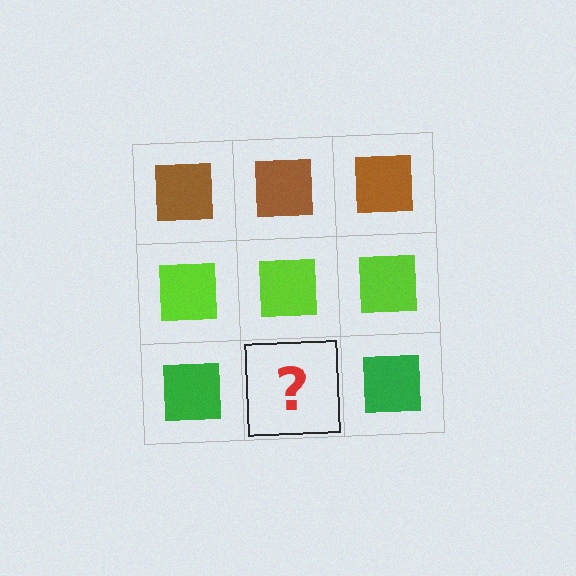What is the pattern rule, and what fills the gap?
The rule is that each row has a consistent color. The gap should be filled with a green square.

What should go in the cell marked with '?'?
The missing cell should contain a green square.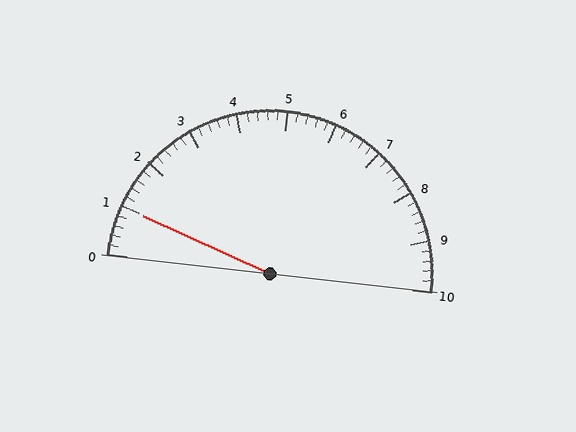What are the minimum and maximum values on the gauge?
The gauge ranges from 0 to 10.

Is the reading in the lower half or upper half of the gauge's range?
The reading is in the lower half of the range (0 to 10).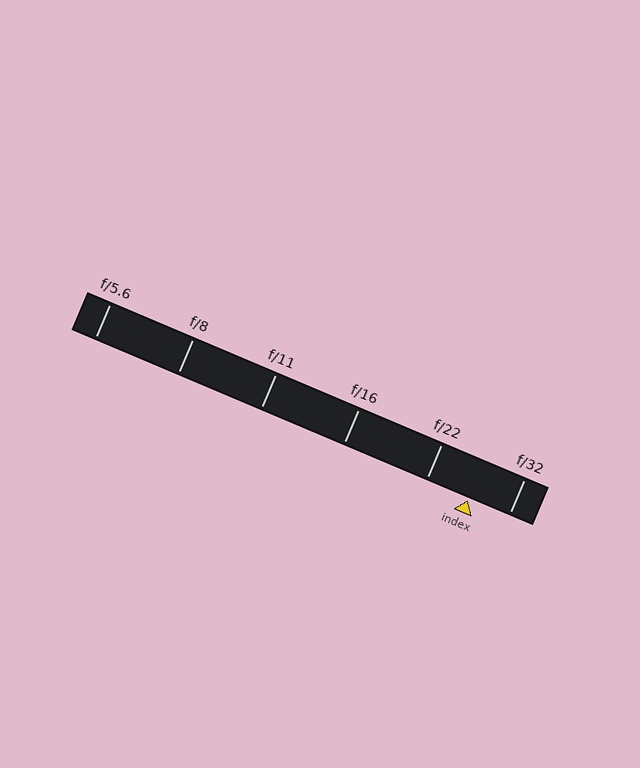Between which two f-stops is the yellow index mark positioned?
The index mark is between f/22 and f/32.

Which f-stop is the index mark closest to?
The index mark is closest to f/32.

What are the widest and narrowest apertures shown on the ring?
The widest aperture shown is f/5.6 and the narrowest is f/32.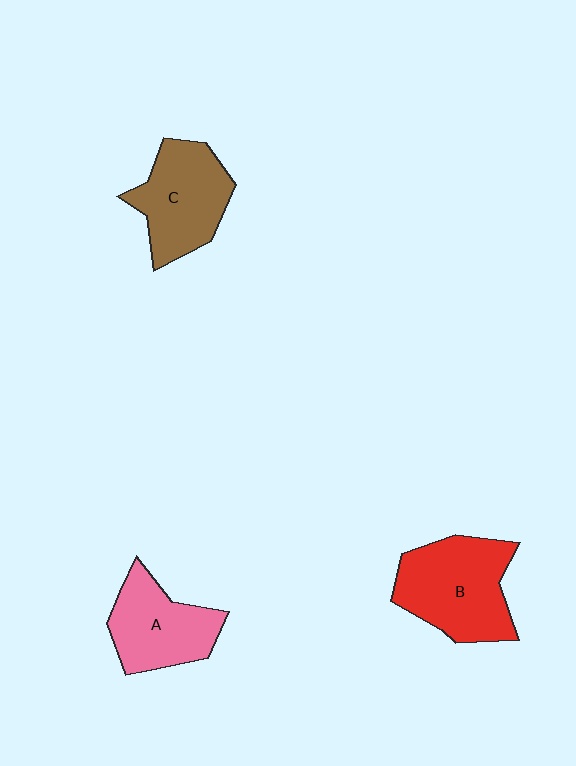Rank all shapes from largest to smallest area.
From largest to smallest: B (red), C (brown), A (pink).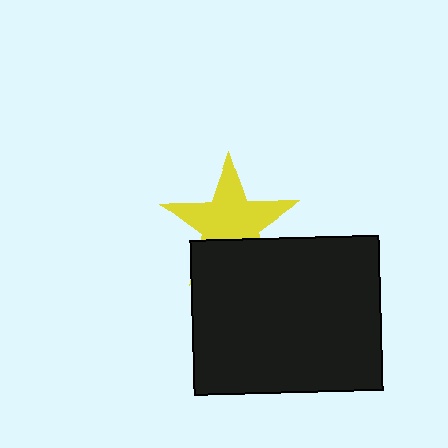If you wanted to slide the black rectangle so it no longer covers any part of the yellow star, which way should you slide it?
Slide it down — that is the most direct way to separate the two shapes.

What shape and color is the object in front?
The object in front is a black rectangle.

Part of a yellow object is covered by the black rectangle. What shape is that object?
It is a star.